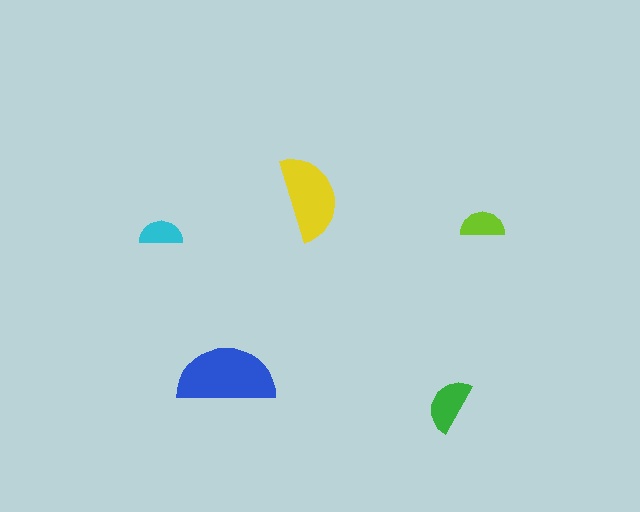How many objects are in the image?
There are 5 objects in the image.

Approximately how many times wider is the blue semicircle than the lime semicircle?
About 2 times wider.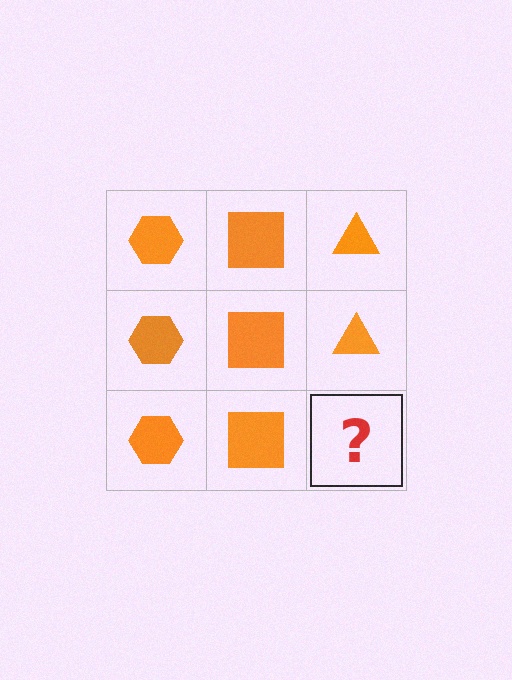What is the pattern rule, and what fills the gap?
The rule is that each column has a consistent shape. The gap should be filled with an orange triangle.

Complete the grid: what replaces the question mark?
The question mark should be replaced with an orange triangle.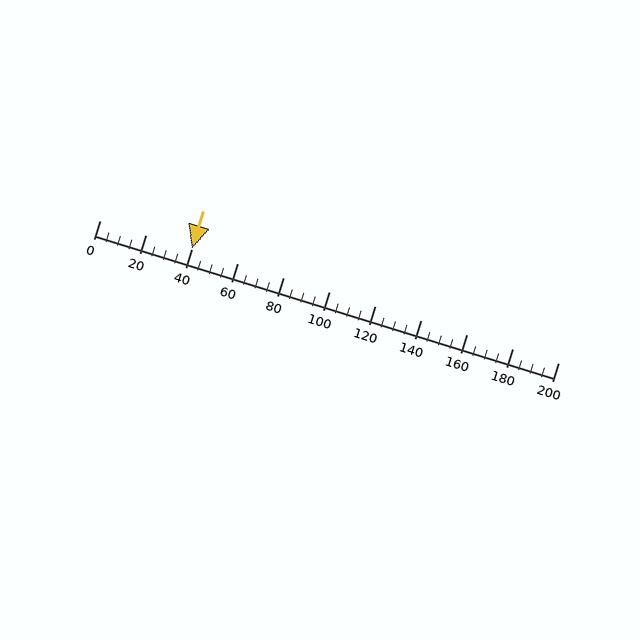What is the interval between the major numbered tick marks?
The major tick marks are spaced 20 units apart.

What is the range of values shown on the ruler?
The ruler shows values from 0 to 200.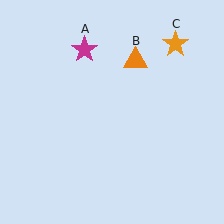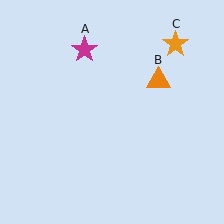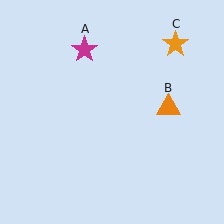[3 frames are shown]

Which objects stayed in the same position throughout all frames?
Magenta star (object A) and orange star (object C) remained stationary.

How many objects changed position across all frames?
1 object changed position: orange triangle (object B).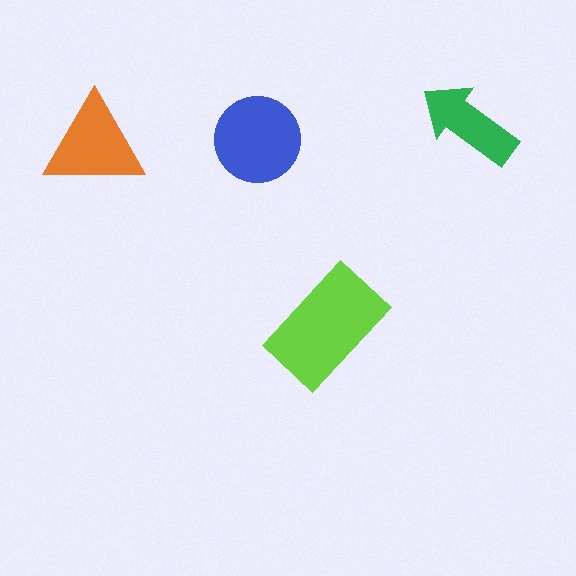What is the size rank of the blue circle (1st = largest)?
2nd.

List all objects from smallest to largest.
The green arrow, the orange triangle, the blue circle, the lime rectangle.